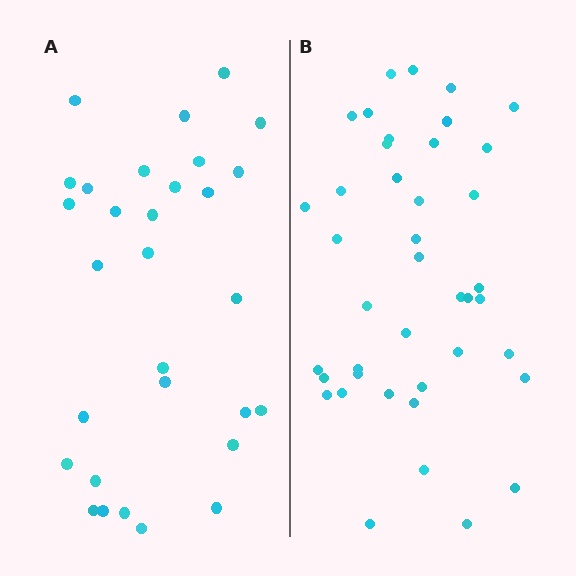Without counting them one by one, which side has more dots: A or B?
Region B (the right region) has more dots.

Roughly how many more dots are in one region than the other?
Region B has roughly 12 or so more dots than region A.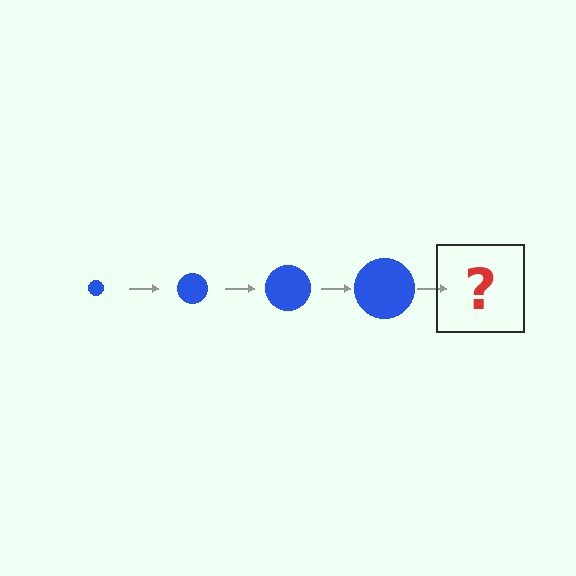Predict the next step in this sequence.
The next step is a blue circle, larger than the previous one.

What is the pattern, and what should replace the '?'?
The pattern is that the circle gets progressively larger each step. The '?' should be a blue circle, larger than the previous one.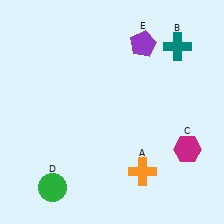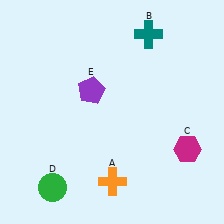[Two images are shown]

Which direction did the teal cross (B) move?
The teal cross (B) moved left.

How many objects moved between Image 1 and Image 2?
3 objects moved between the two images.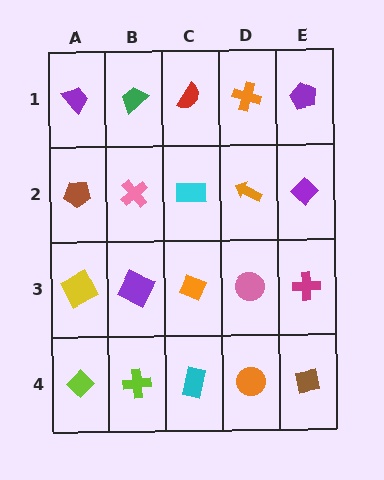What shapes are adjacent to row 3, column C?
A cyan rectangle (row 2, column C), a cyan rectangle (row 4, column C), a purple square (row 3, column B), a pink circle (row 3, column D).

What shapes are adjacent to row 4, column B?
A purple square (row 3, column B), a lime diamond (row 4, column A), a cyan rectangle (row 4, column C).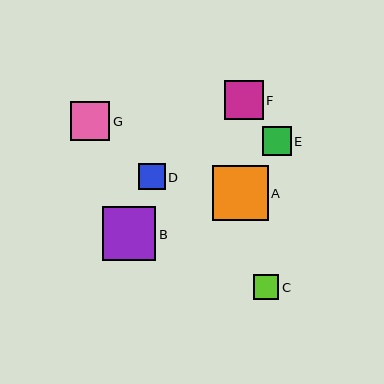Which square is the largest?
Square A is the largest with a size of approximately 55 pixels.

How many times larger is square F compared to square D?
Square F is approximately 1.5 times the size of square D.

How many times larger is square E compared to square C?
Square E is approximately 1.1 times the size of square C.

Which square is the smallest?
Square C is the smallest with a size of approximately 25 pixels.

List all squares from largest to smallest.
From largest to smallest: A, B, G, F, E, D, C.